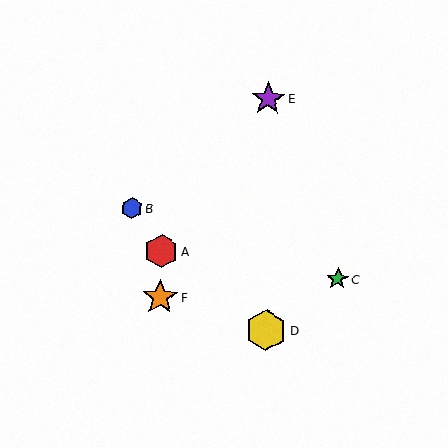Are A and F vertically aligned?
Yes, both are at x≈161.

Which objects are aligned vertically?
Objects A, F are aligned vertically.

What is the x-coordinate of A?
Object A is at x≈161.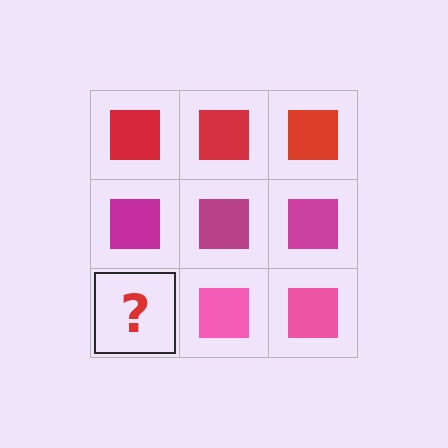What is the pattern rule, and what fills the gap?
The rule is that each row has a consistent color. The gap should be filled with a pink square.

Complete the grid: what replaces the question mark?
The question mark should be replaced with a pink square.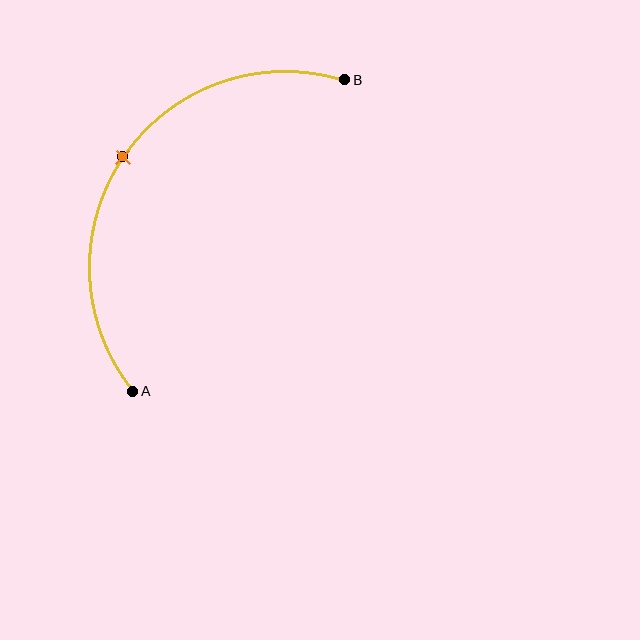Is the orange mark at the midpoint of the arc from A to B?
Yes. The orange mark lies on the arc at equal arc-length from both A and B — it is the arc midpoint.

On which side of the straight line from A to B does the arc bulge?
The arc bulges above and to the left of the straight line connecting A and B.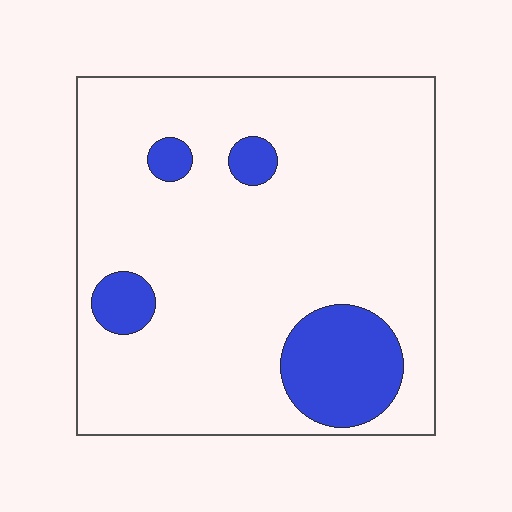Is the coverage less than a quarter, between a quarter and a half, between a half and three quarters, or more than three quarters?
Less than a quarter.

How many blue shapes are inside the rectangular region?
4.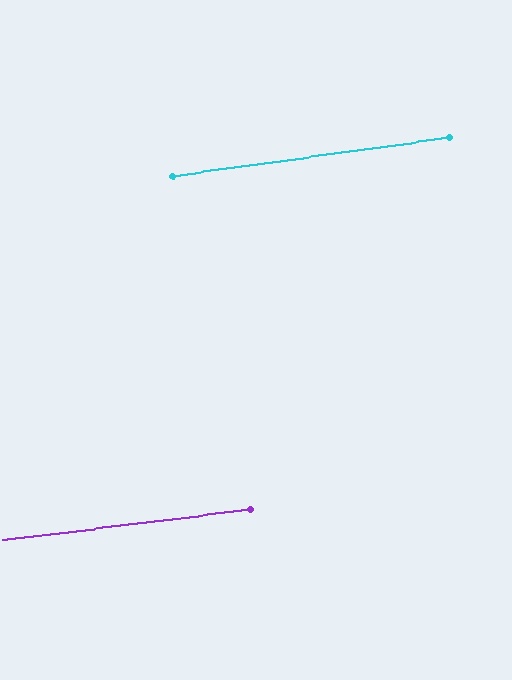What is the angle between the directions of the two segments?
Approximately 1 degree.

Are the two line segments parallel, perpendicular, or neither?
Parallel — their directions differ by only 1.0°.